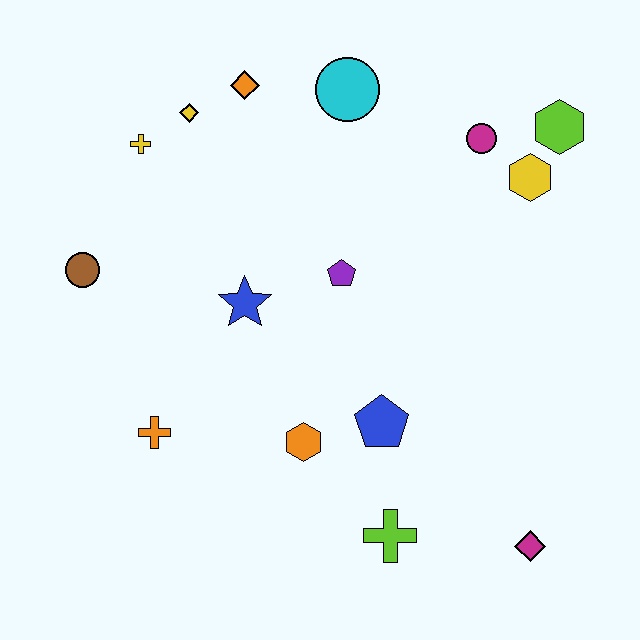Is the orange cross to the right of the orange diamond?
No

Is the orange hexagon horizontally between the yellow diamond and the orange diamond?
No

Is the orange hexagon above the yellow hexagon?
No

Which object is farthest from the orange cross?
The lime hexagon is farthest from the orange cross.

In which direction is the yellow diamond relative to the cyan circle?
The yellow diamond is to the left of the cyan circle.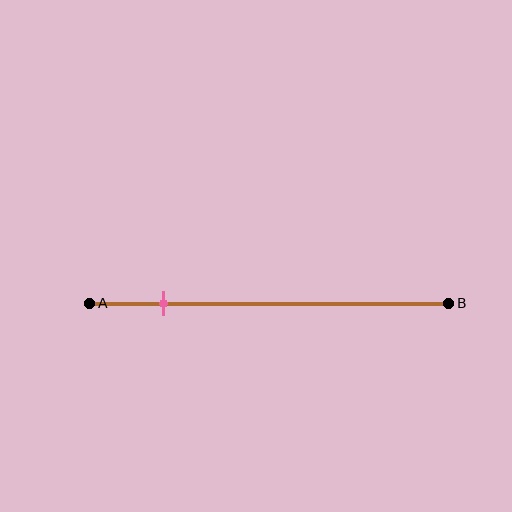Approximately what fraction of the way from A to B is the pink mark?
The pink mark is approximately 20% of the way from A to B.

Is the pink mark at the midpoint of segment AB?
No, the mark is at about 20% from A, not at the 50% midpoint.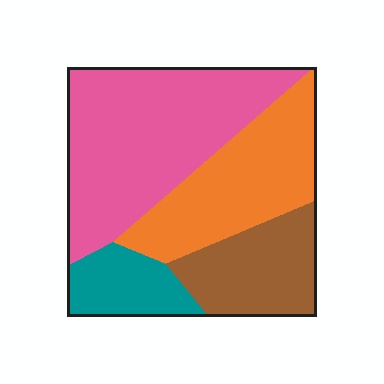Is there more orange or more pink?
Pink.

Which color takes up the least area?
Teal, at roughly 10%.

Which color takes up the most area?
Pink, at roughly 40%.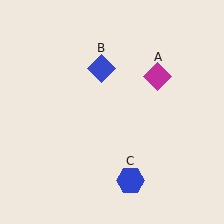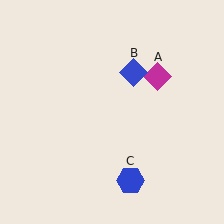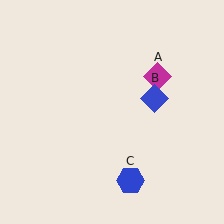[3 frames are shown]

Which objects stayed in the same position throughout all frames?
Magenta diamond (object A) and blue hexagon (object C) remained stationary.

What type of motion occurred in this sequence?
The blue diamond (object B) rotated clockwise around the center of the scene.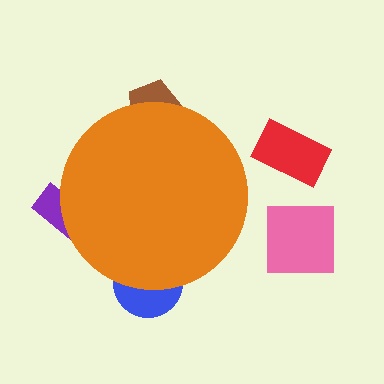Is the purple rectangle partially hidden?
Yes, the purple rectangle is partially hidden behind the orange circle.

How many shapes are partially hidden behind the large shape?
3 shapes are partially hidden.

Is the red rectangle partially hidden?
No, the red rectangle is fully visible.